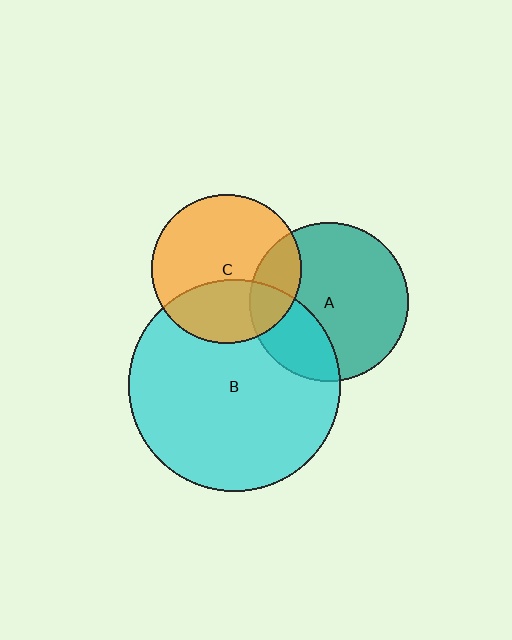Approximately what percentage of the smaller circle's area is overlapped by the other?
Approximately 35%.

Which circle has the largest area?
Circle B (cyan).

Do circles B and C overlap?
Yes.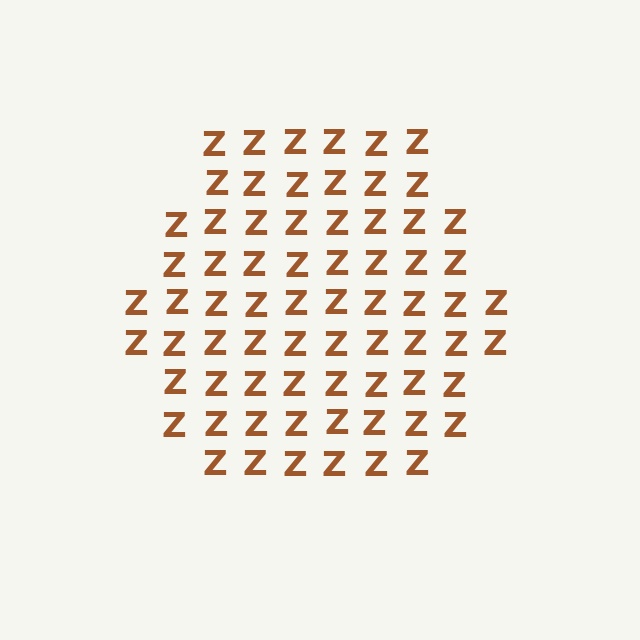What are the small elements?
The small elements are letter Z's.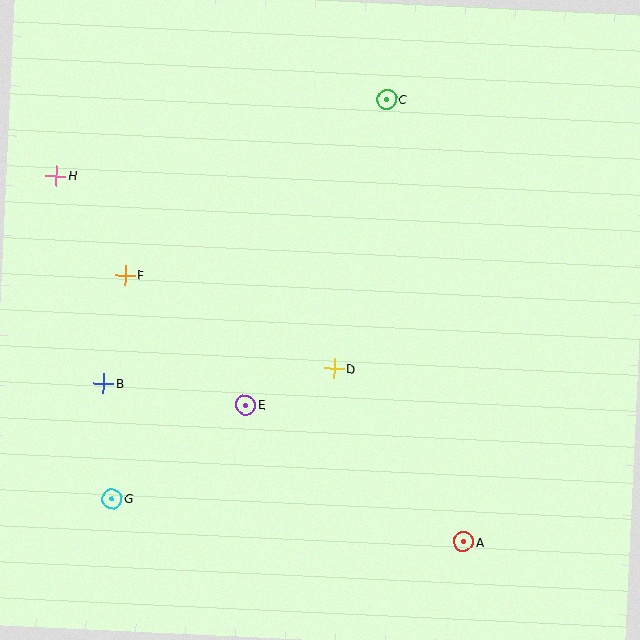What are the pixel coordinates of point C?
Point C is at (386, 99).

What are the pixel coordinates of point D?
Point D is at (334, 368).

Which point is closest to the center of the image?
Point D at (334, 368) is closest to the center.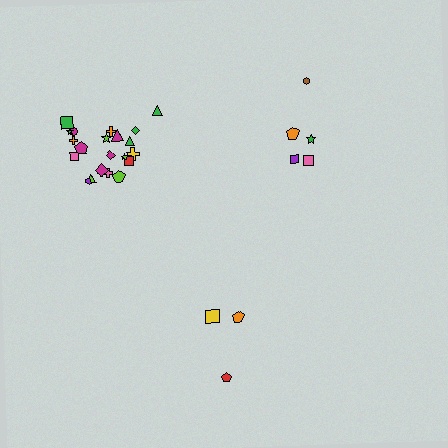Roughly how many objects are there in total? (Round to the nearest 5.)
Roughly 30 objects in total.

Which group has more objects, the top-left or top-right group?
The top-left group.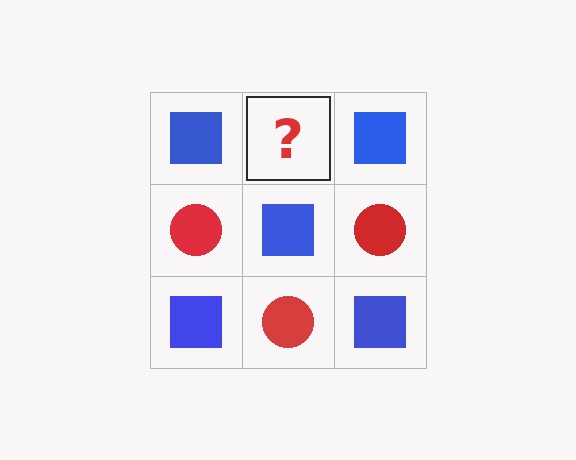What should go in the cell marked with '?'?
The missing cell should contain a red circle.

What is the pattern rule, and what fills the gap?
The rule is that it alternates blue square and red circle in a checkerboard pattern. The gap should be filled with a red circle.